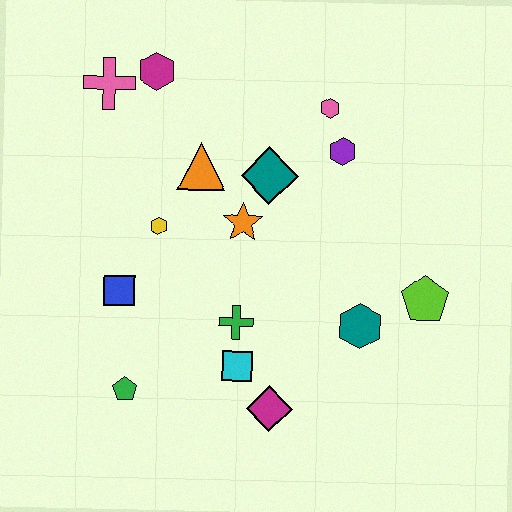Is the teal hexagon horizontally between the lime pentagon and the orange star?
Yes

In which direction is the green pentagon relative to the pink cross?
The green pentagon is below the pink cross.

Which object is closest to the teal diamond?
The orange star is closest to the teal diamond.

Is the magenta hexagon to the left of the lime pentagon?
Yes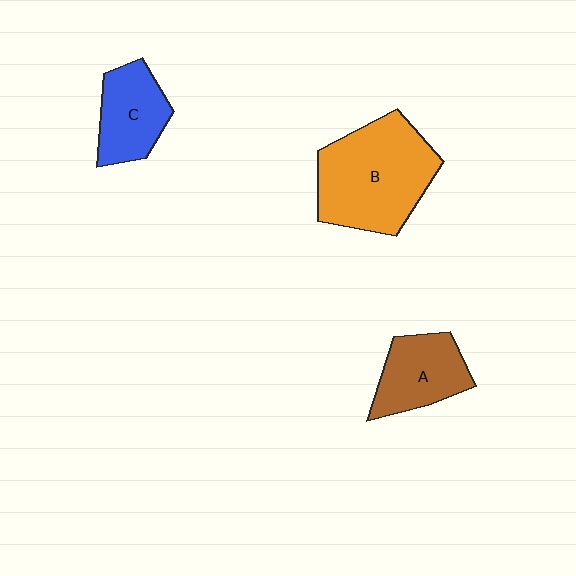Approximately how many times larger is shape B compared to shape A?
Approximately 1.8 times.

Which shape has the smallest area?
Shape C (blue).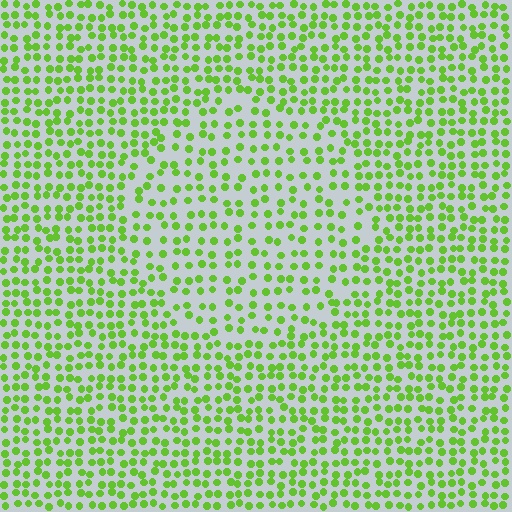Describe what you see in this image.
The image contains small lime elements arranged at two different densities. A circle-shaped region is visible where the elements are less densely packed than the surrounding area.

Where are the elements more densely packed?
The elements are more densely packed outside the circle boundary.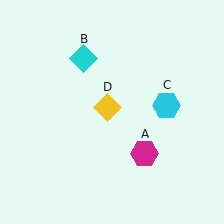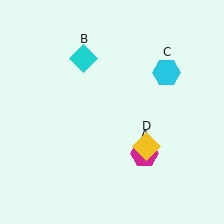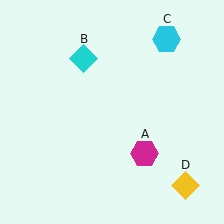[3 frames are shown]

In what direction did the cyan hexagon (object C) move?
The cyan hexagon (object C) moved up.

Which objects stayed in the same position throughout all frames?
Magenta hexagon (object A) and cyan diamond (object B) remained stationary.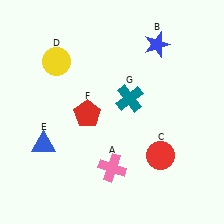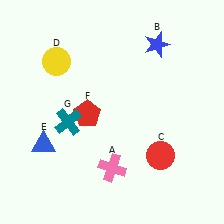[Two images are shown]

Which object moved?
The teal cross (G) moved left.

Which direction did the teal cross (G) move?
The teal cross (G) moved left.